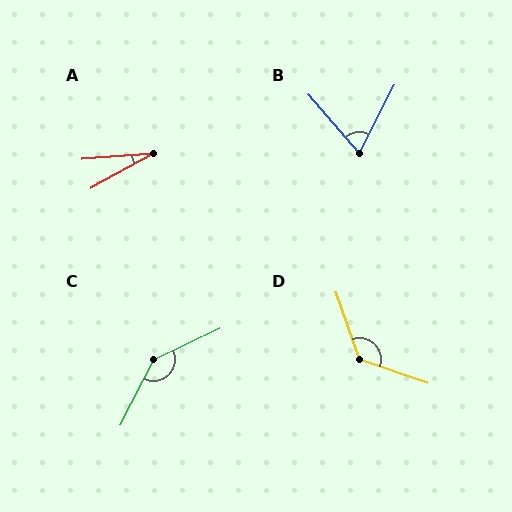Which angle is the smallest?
A, at approximately 25 degrees.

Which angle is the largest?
C, at approximately 143 degrees.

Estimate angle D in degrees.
Approximately 128 degrees.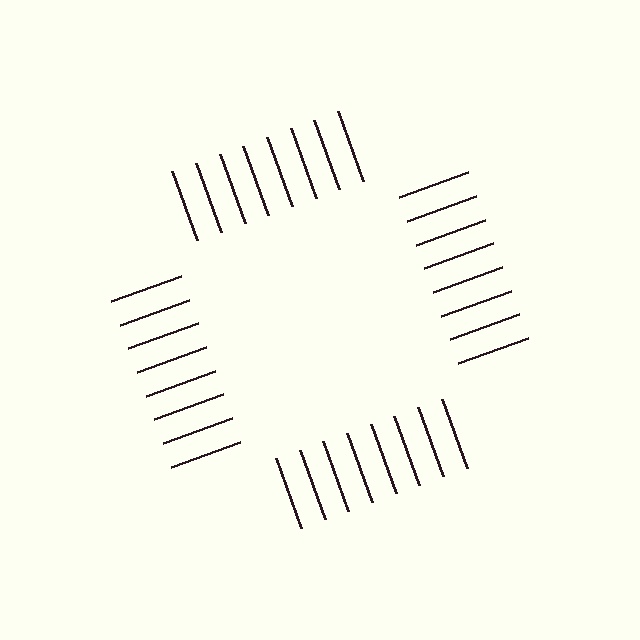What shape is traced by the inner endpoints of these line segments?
An illusory square — the line segments terminate on its edges but no continuous stroke is drawn.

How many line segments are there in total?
32 — 8 along each of the 4 edges.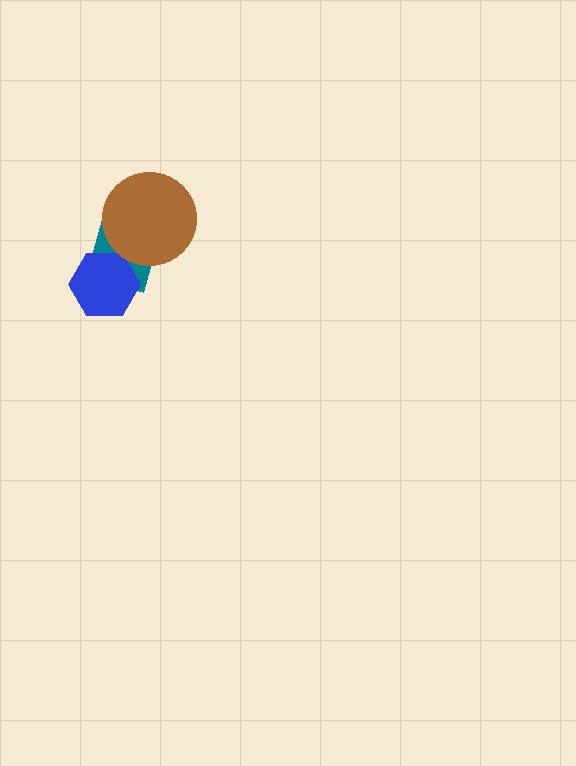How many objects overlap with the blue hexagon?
1 object overlaps with the blue hexagon.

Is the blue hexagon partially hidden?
No, no other shape covers it.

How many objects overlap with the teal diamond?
2 objects overlap with the teal diamond.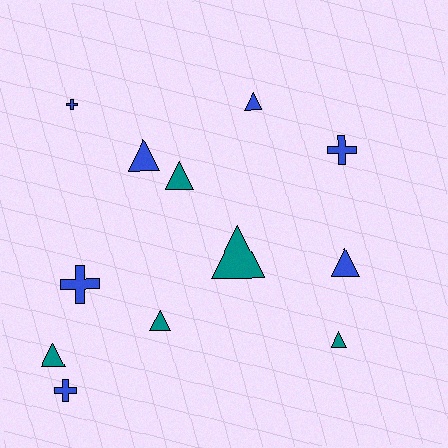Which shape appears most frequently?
Triangle, with 8 objects.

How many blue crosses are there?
There are 4 blue crosses.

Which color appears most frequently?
Blue, with 7 objects.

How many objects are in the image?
There are 12 objects.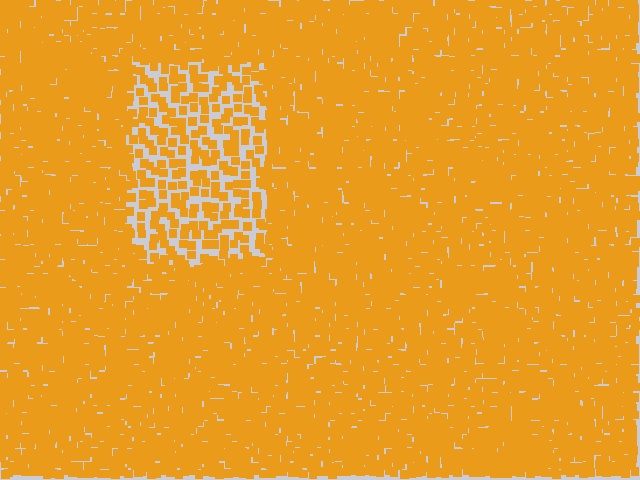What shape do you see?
I see a rectangle.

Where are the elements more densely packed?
The elements are more densely packed outside the rectangle boundary.